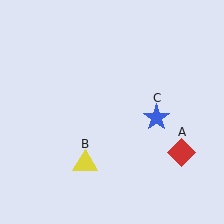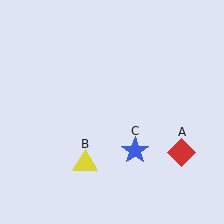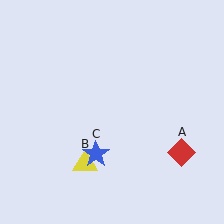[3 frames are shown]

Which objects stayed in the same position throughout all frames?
Red diamond (object A) and yellow triangle (object B) remained stationary.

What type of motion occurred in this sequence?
The blue star (object C) rotated clockwise around the center of the scene.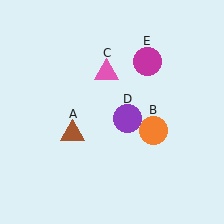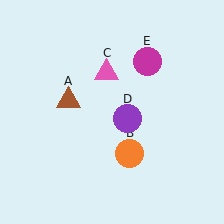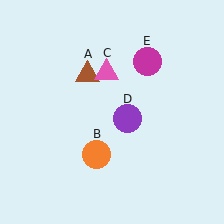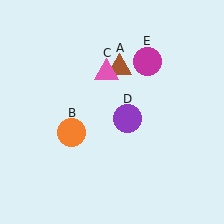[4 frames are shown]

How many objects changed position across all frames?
2 objects changed position: brown triangle (object A), orange circle (object B).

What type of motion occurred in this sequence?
The brown triangle (object A), orange circle (object B) rotated clockwise around the center of the scene.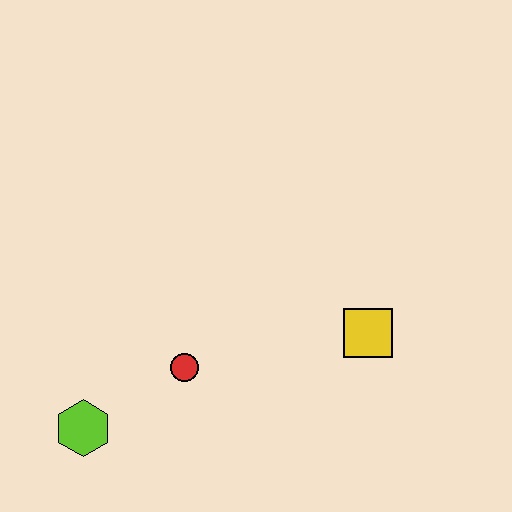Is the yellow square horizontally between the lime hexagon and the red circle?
No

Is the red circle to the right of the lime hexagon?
Yes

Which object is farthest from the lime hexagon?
The yellow square is farthest from the lime hexagon.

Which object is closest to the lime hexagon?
The red circle is closest to the lime hexagon.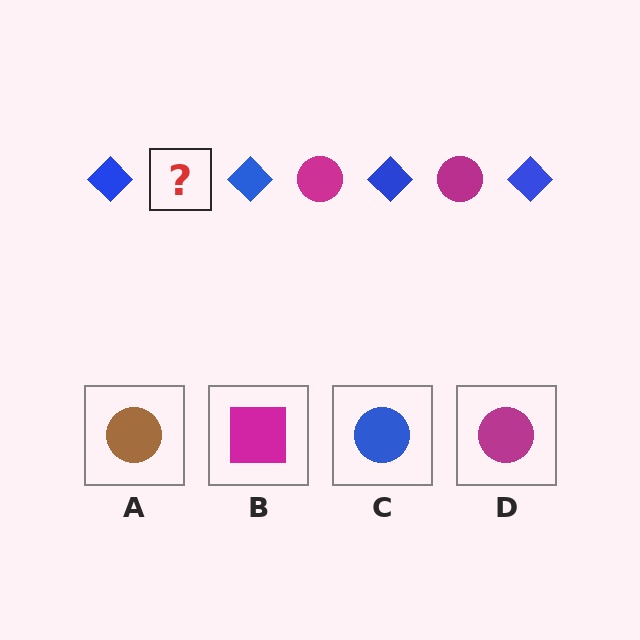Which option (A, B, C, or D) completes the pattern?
D.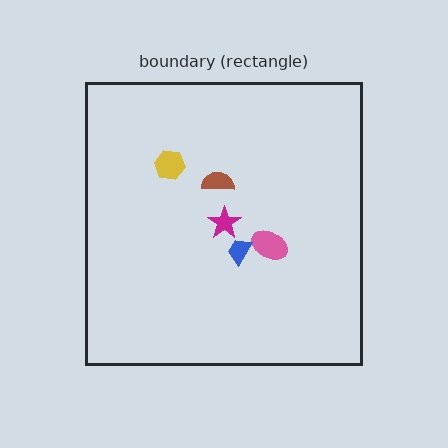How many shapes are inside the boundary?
5 inside, 0 outside.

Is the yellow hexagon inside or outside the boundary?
Inside.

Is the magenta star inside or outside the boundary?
Inside.